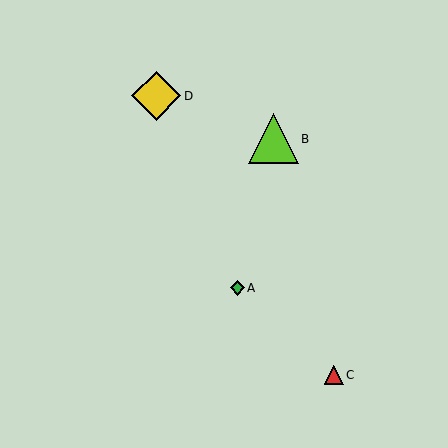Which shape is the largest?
The lime triangle (labeled B) is the largest.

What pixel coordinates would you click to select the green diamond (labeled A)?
Click at (237, 288) to select the green diamond A.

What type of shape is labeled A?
Shape A is a green diamond.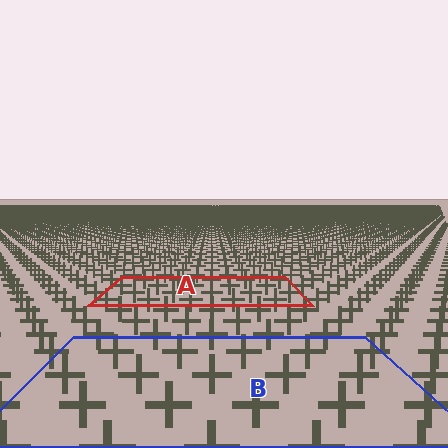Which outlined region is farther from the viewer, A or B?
Region A is farther from the viewer — the texture elements inside it appear smaller and more densely packed.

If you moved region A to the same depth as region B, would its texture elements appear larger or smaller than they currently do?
They would appear larger. At a closer depth, the same texture elements are projected at a bigger on-screen size.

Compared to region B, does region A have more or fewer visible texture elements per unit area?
Region A has more texture elements per unit area — they are packed more densely because it is farther away.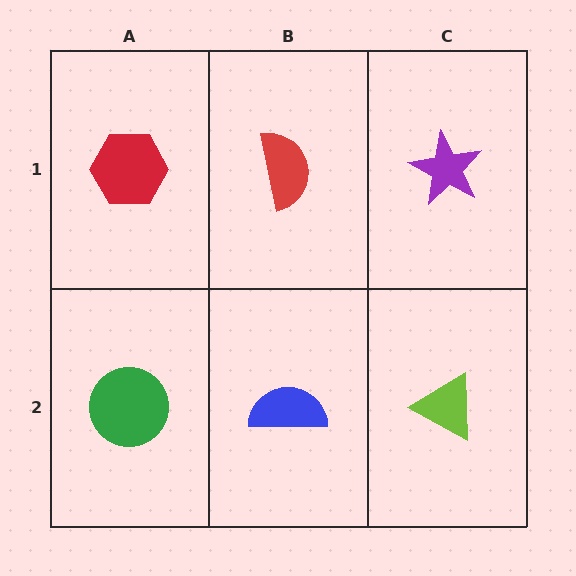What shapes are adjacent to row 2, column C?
A purple star (row 1, column C), a blue semicircle (row 2, column B).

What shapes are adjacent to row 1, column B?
A blue semicircle (row 2, column B), a red hexagon (row 1, column A), a purple star (row 1, column C).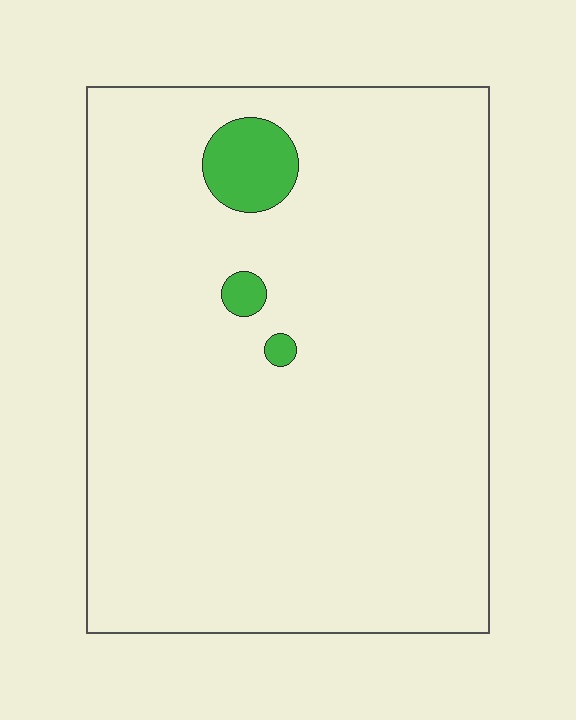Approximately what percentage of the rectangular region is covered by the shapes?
Approximately 5%.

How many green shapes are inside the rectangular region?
3.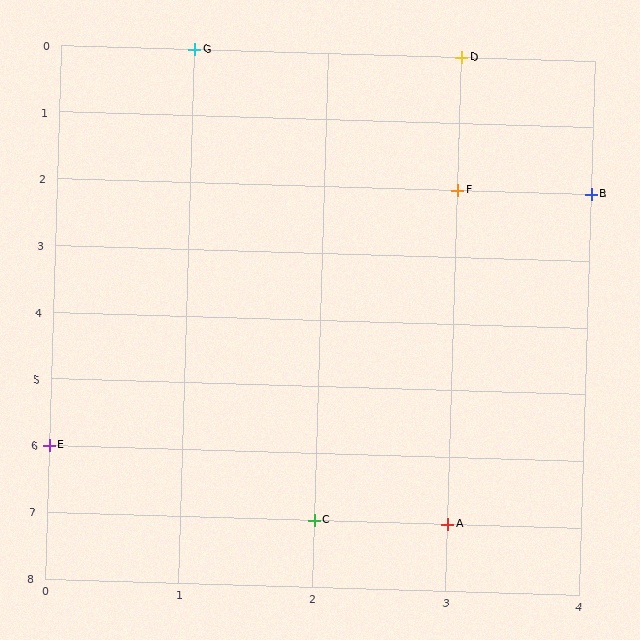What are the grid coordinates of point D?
Point D is at grid coordinates (3, 0).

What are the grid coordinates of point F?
Point F is at grid coordinates (3, 2).